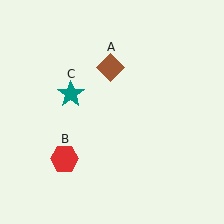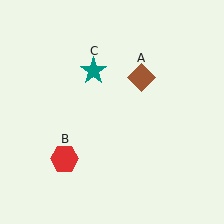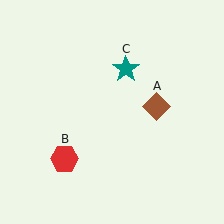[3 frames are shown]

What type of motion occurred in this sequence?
The brown diamond (object A), teal star (object C) rotated clockwise around the center of the scene.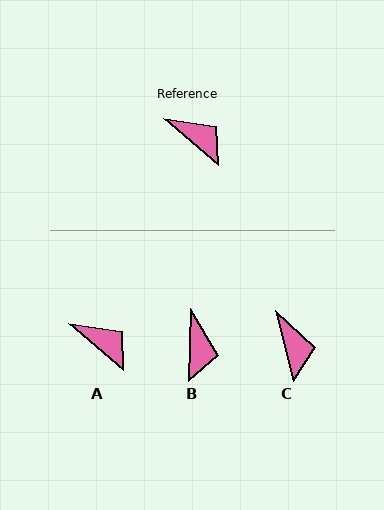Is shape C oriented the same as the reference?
No, it is off by about 35 degrees.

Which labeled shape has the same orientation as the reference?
A.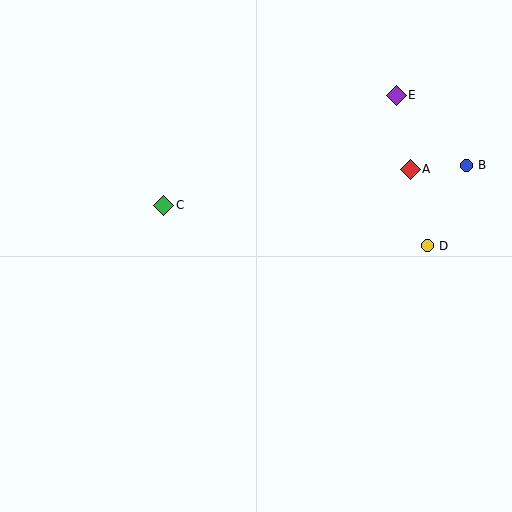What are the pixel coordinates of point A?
Point A is at (410, 169).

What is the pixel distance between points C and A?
The distance between C and A is 249 pixels.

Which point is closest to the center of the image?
Point C at (164, 205) is closest to the center.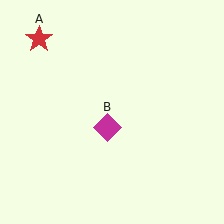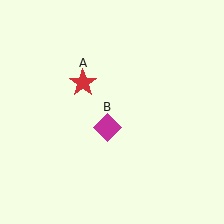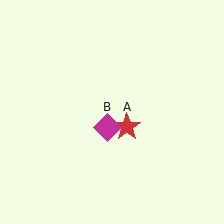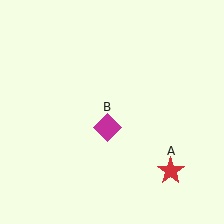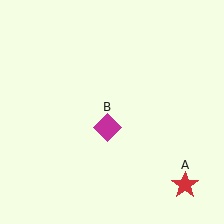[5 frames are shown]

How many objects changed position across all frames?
1 object changed position: red star (object A).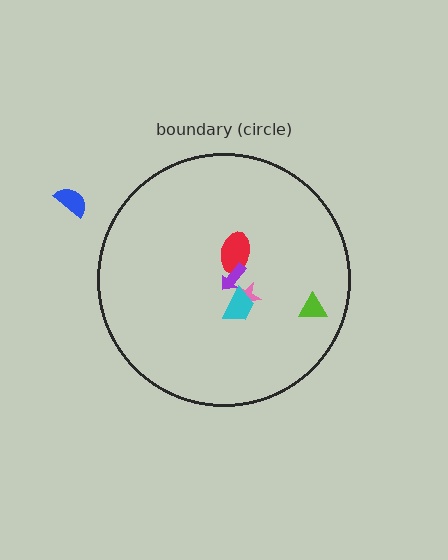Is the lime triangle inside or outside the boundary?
Inside.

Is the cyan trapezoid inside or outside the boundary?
Inside.